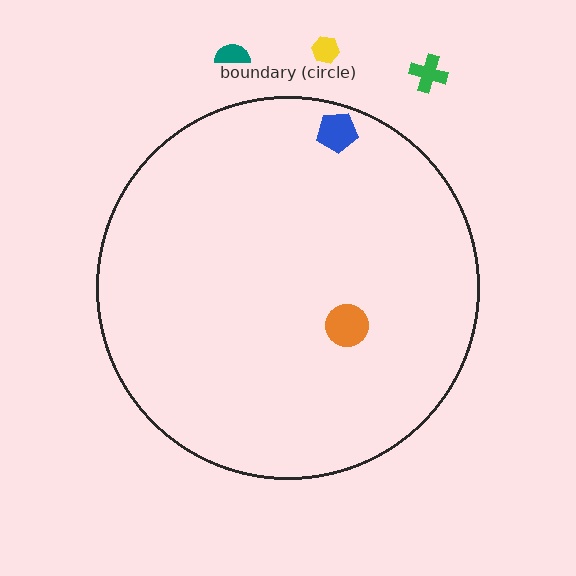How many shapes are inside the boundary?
2 inside, 3 outside.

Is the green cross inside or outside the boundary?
Outside.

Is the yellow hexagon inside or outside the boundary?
Outside.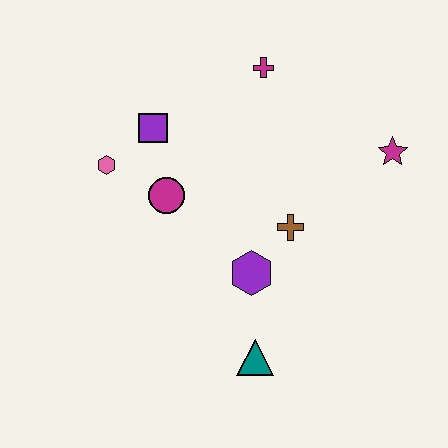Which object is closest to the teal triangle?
The purple hexagon is closest to the teal triangle.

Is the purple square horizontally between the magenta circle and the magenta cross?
No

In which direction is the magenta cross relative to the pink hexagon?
The magenta cross is to the right of the pink hexagon.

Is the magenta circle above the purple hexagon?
Yes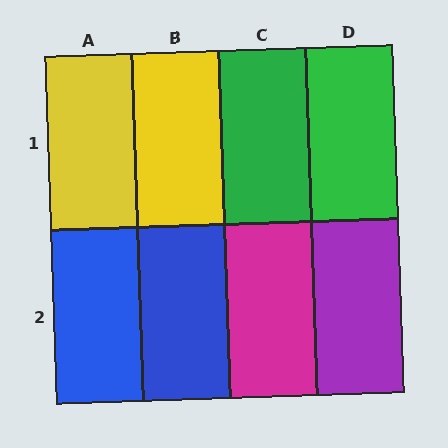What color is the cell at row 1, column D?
Green.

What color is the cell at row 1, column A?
Yellow.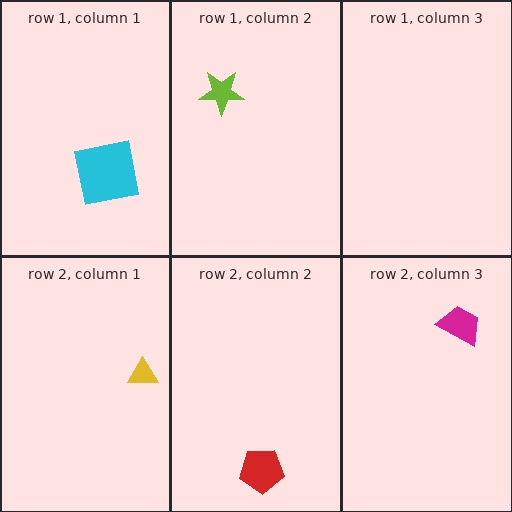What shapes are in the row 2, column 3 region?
The magenta trapezoid.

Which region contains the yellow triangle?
The row 2, column 1 region.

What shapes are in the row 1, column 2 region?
The lime star.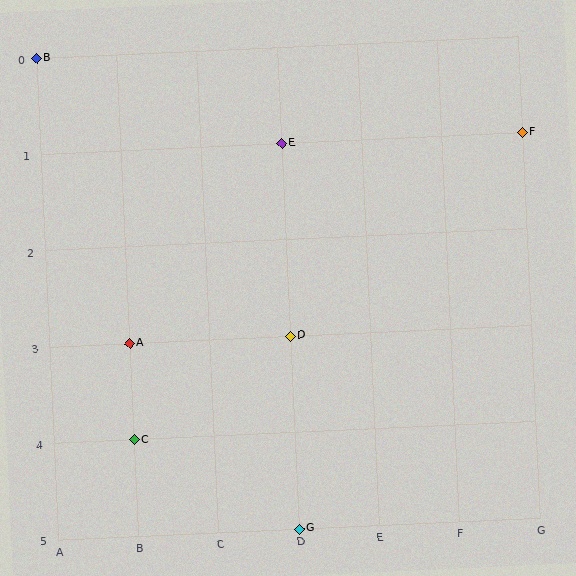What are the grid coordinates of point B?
Point B is at grid coordinates (A, 0).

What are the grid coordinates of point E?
Point E is at grid coordinates (D, 1).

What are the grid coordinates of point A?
Point A is at grid coordinates (B, 3).